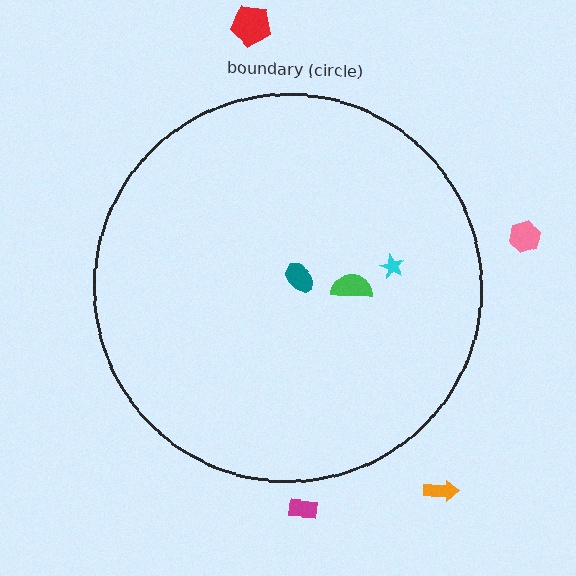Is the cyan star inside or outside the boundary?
Inside.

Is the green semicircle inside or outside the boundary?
Inside.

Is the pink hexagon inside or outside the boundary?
Outside.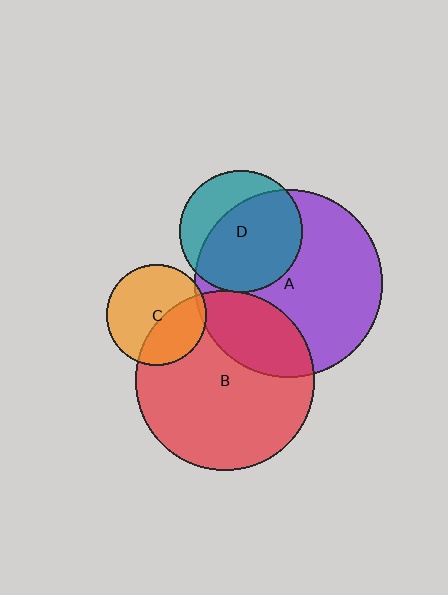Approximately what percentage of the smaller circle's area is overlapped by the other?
Approximately 65%.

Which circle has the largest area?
Circle A (purple).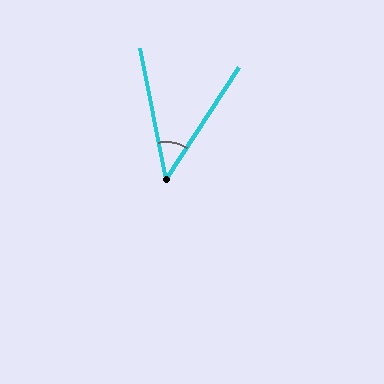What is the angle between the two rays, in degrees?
Approximately 45 degrees.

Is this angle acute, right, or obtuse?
It is acute.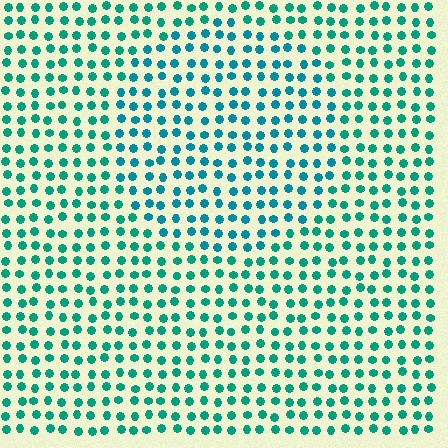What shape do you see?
I see a circle.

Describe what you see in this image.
The image is filled with small teal elements in a uniform arrangement. A circle-shaped region is visible where the elements are tinted to a slightly different hue, forming a subtle color boundary.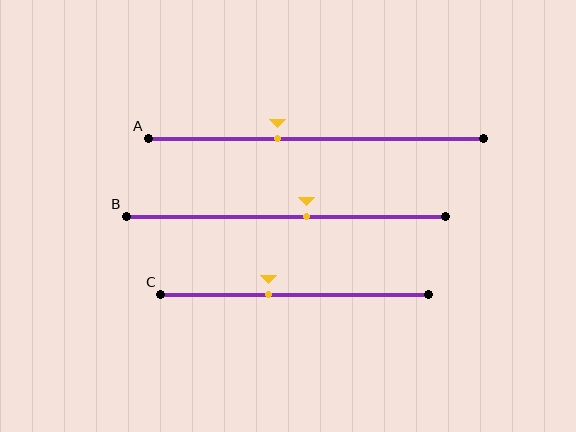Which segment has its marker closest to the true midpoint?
Segment B has its marker closest to the true midpoint.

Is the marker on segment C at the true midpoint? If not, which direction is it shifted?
No, the marker on segment C is shifted to the left by about 10% of the segment length.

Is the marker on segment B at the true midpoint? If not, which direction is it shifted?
No, the marker on segment B is shifted to the right by about 7% of the segment length.